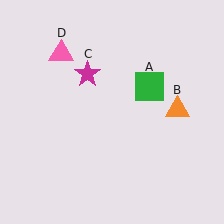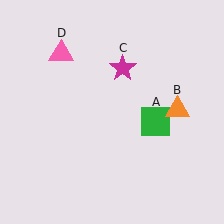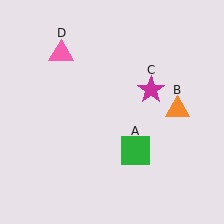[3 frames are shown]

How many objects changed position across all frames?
2 objects changed position: green square (object A), magenta star (object C).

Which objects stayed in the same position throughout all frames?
Orange triangle (object B) and pink triangle (object D) remained stationary.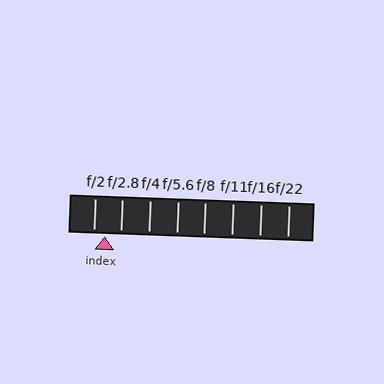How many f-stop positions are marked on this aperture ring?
There are 8 f-stop positions marked.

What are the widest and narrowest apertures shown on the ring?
The widest aperture shown is f/2 and the narrowest is f/22.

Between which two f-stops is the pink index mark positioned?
The index mark is between f/2 and f/2.8.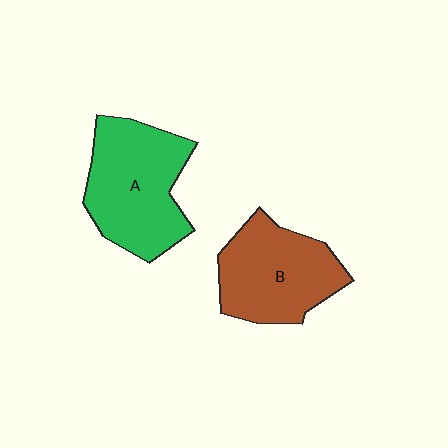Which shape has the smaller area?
Shape B (brown).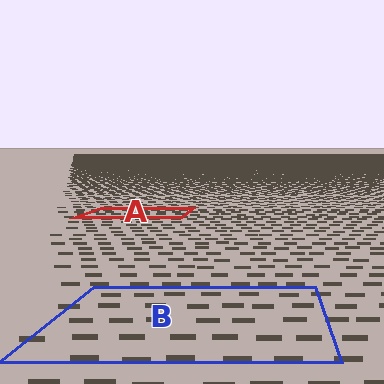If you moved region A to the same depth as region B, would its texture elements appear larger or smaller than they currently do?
They would appear larger. At a closer depth, the same texture elements are projected at a bigger on-screen size.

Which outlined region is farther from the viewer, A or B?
Region A is farther from the viewer — the texture elements inside it appear smaller and more densely packed.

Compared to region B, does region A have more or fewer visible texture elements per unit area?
Region A has more texture elements per unit area — they are packed more densely because it is farther away.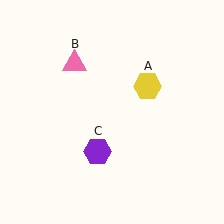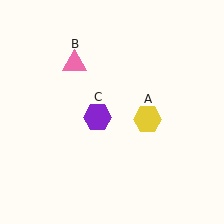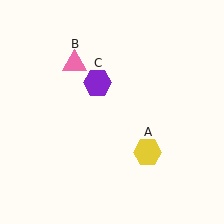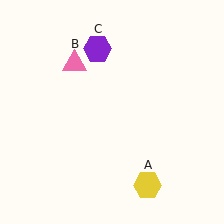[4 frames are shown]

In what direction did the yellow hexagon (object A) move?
The yellow hexagon (object A) moved down.